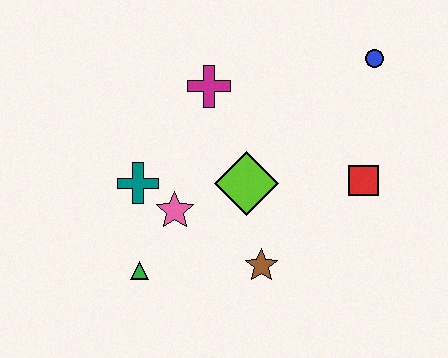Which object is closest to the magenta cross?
The lime diamond is closest to the magenta cross.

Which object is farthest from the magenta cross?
The green triangle is farthest from the magenta cross.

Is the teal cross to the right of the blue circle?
No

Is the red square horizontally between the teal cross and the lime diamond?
No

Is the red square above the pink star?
Yes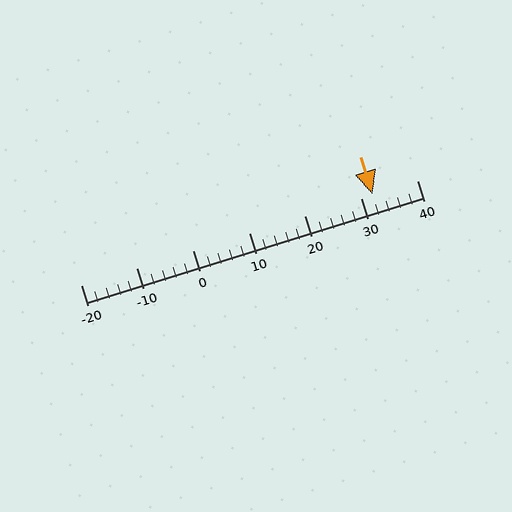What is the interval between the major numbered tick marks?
The major tick marks are spaced 10 units apart.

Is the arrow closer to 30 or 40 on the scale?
The arrow is closer to 30.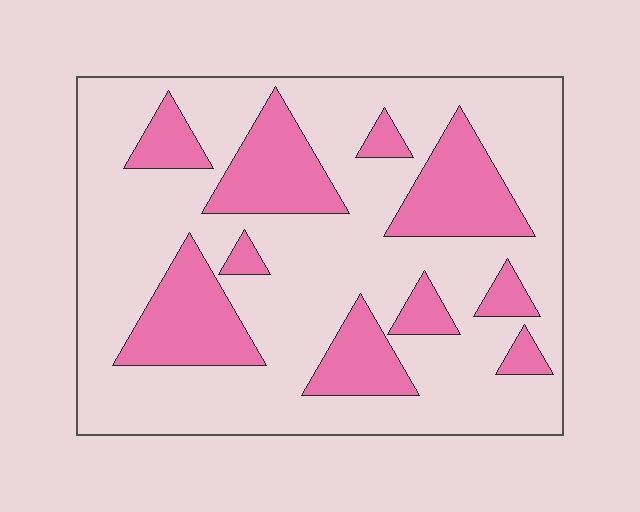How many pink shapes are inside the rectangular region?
10.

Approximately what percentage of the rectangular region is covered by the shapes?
Approximately 30%.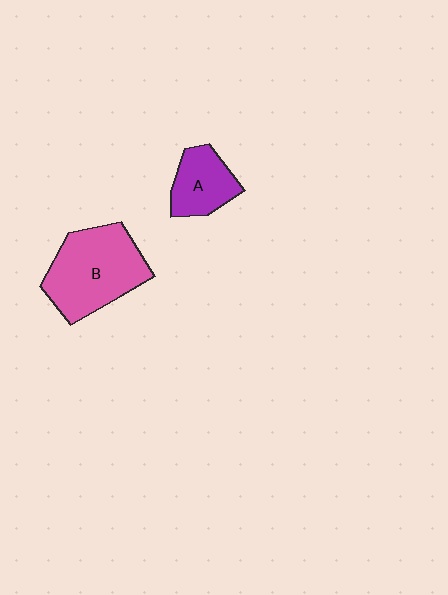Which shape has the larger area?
Shape B (pink).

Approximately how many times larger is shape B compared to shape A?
Approximately 1.9 times.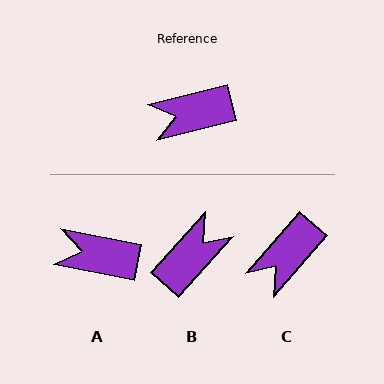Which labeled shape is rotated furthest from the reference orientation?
B, about 146 degrees away.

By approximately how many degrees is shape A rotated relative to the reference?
Approximately 25 degrees clockwise.